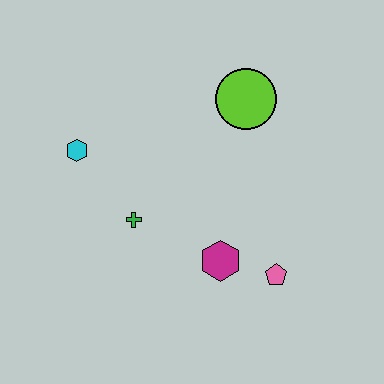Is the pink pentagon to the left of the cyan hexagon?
No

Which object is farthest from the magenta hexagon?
The cyan hexagon is farthest from the magenta hexagon.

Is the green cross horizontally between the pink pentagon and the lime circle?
No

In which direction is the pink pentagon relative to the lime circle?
The pink pentagon is below the lime circle.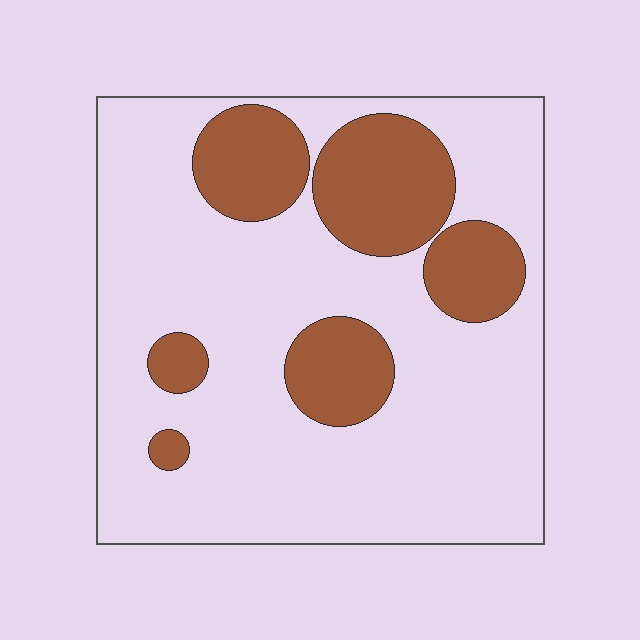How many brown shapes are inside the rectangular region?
6.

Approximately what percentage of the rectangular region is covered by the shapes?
Approximately 25%.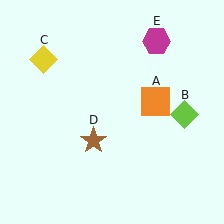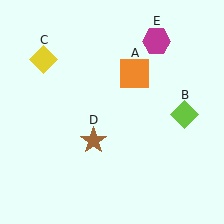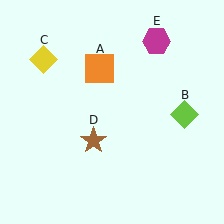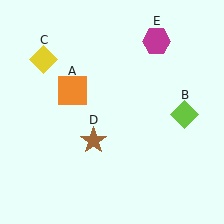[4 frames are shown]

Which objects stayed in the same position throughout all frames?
Lime diamond (object B) and yellow diamond (object C) and brown star (object D) and magenta hexagon (object E) remained stationary.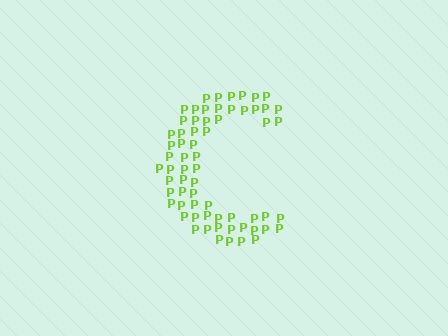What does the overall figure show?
The overall figure shows the letter C.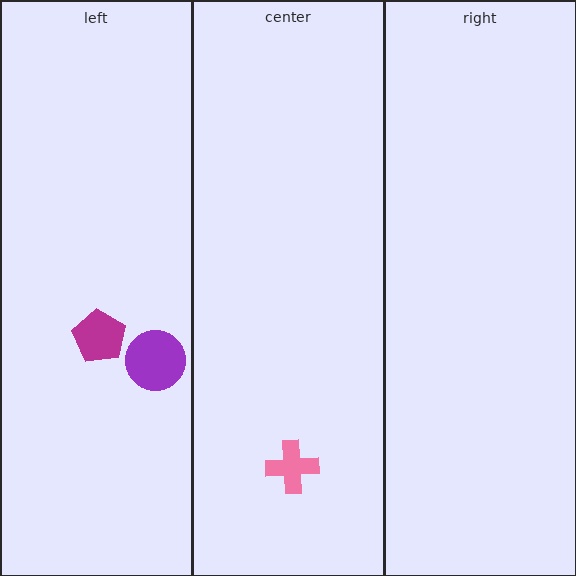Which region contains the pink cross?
The center region.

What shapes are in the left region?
The magenta pentagon, the purple circle.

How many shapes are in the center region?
1.